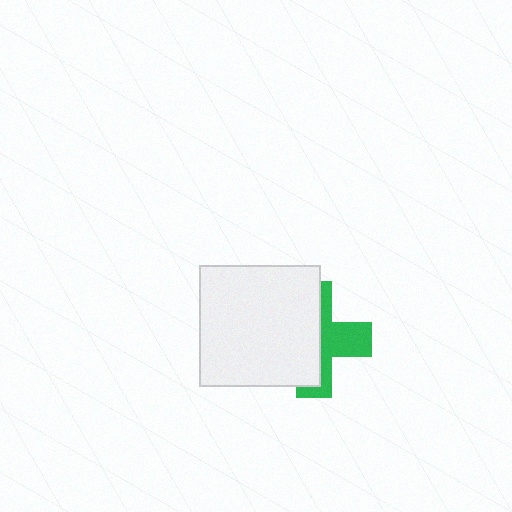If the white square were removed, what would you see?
You would see the complete green cross.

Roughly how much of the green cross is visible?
A small part of it is visible (roughly 41%).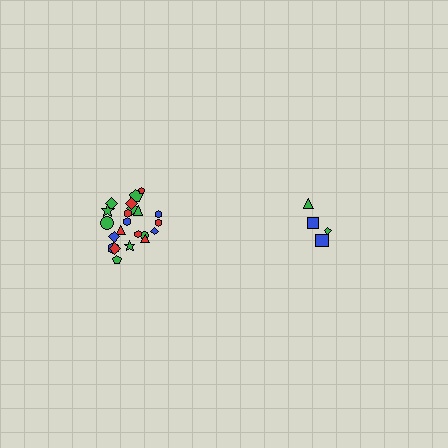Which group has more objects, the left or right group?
The left group.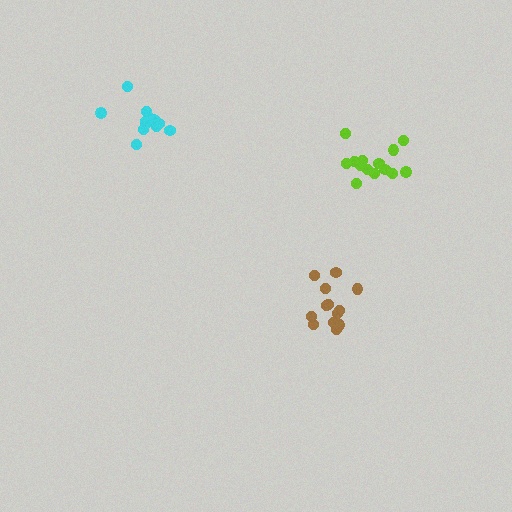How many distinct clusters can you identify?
There are 3 distinct clusters.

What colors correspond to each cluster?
The clusters are colored: cyan, brown, lime.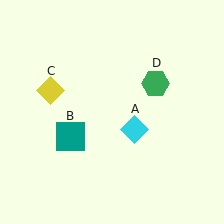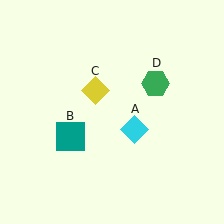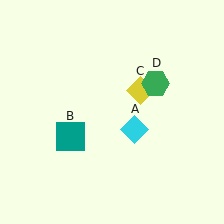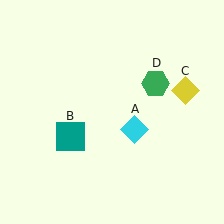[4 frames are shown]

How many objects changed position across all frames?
1 object changed position: yellow diamond (object C).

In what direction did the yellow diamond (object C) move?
The yellow diamond (object C) moved right.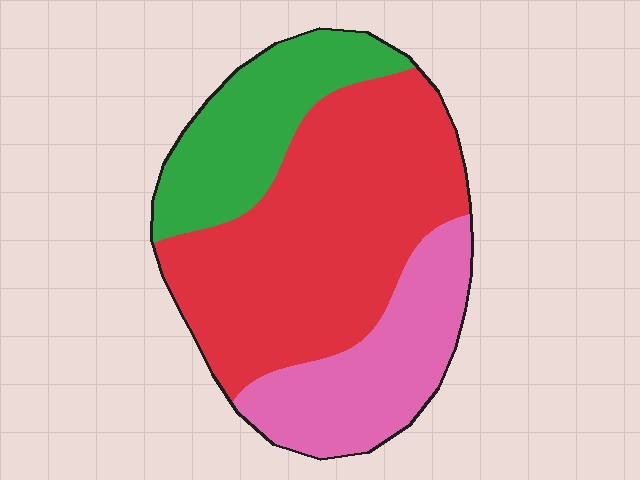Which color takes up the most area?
Red, at roughly 55%.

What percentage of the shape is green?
Green takes up about one fifth (1/5) of the shape.